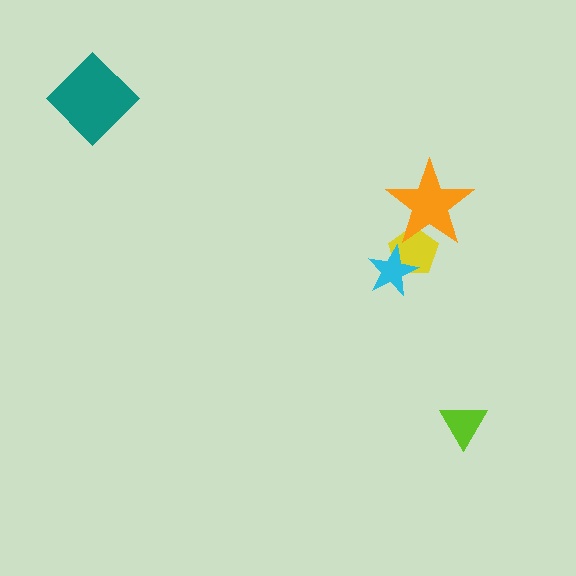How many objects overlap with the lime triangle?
0 objects overlap with the lime triangle.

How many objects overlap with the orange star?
1 object overlaps with the orange star.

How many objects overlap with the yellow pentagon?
2 objects overlap with the yellow pentagon.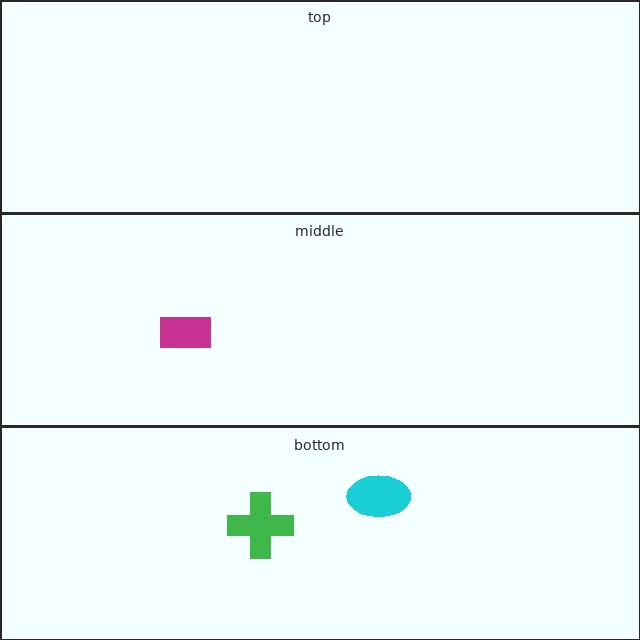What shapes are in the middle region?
The magenta rectangle.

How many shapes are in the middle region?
1.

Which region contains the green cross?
The bottom region.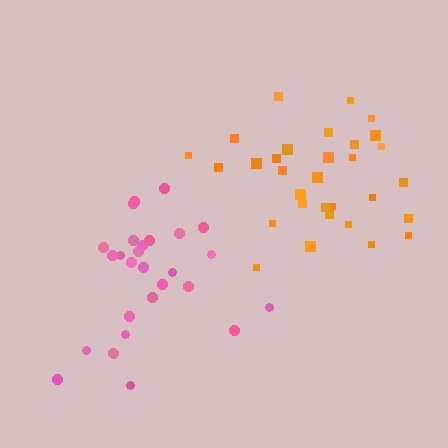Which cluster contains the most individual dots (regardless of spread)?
Orange (31).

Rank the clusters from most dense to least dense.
pink, orange.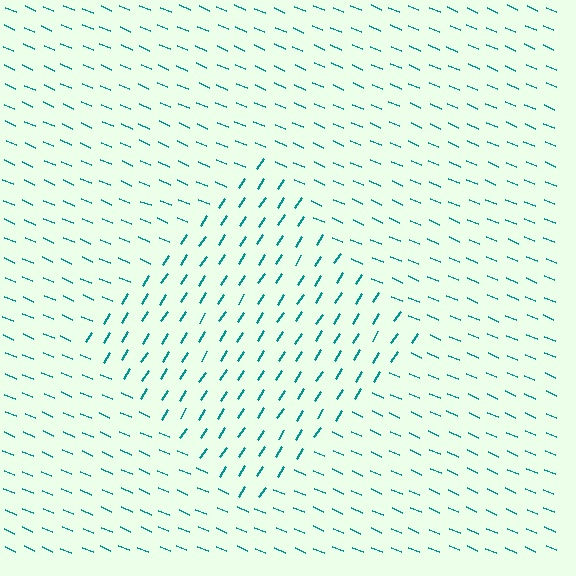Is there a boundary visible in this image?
Yes, there is a texture boundary formed by a change in line orientation.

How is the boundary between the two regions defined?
The boundary is defined purely by a change in line orientation (approximately 80 degrees difference). All lines are the same color and thickness.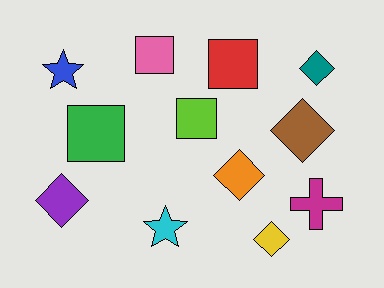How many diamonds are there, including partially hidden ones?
There are 5 diamonds.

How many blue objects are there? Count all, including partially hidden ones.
There is 1 blue object.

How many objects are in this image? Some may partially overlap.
There are 12 objects.